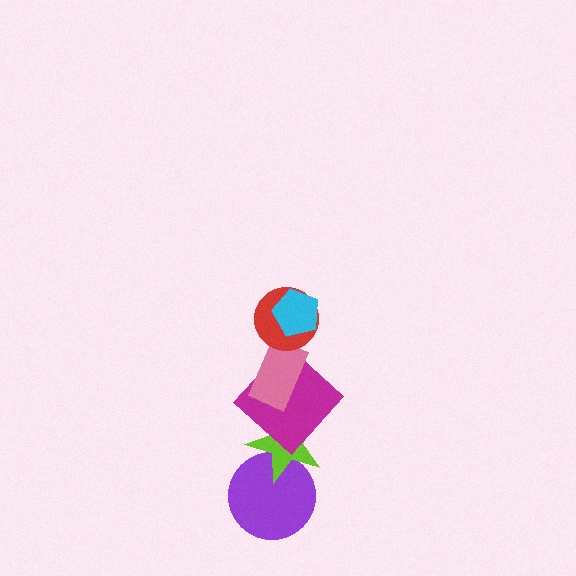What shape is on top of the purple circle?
The lime star is on top of the purple circle.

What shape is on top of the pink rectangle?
The red circle is on top of the pink rectangle.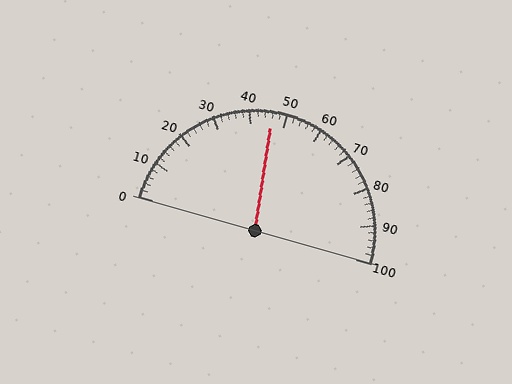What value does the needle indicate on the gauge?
The needle indicates approximately 46.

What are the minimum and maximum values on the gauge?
The gauge ranges from 0 to 100.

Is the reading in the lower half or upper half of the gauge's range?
The reading is in the lower half of the range (0 to 100).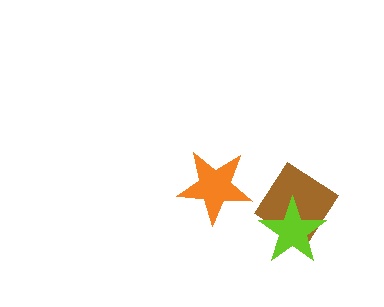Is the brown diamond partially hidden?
Yes, it is partially covered by another shape.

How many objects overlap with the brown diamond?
1 object overlaps with the brown diamond.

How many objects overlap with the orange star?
0 objects overlap with the orange star.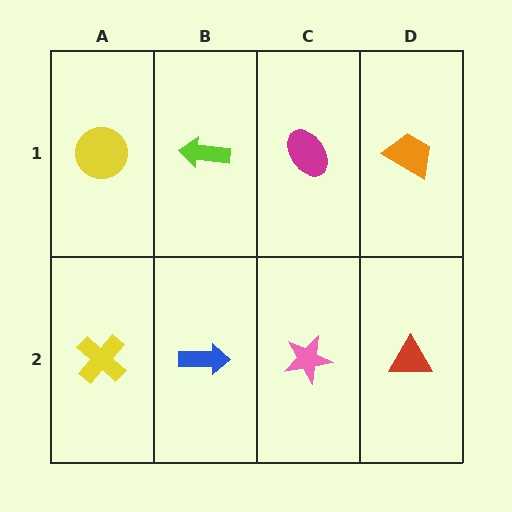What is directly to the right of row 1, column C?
An orange trapezoid.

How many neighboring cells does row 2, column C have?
3.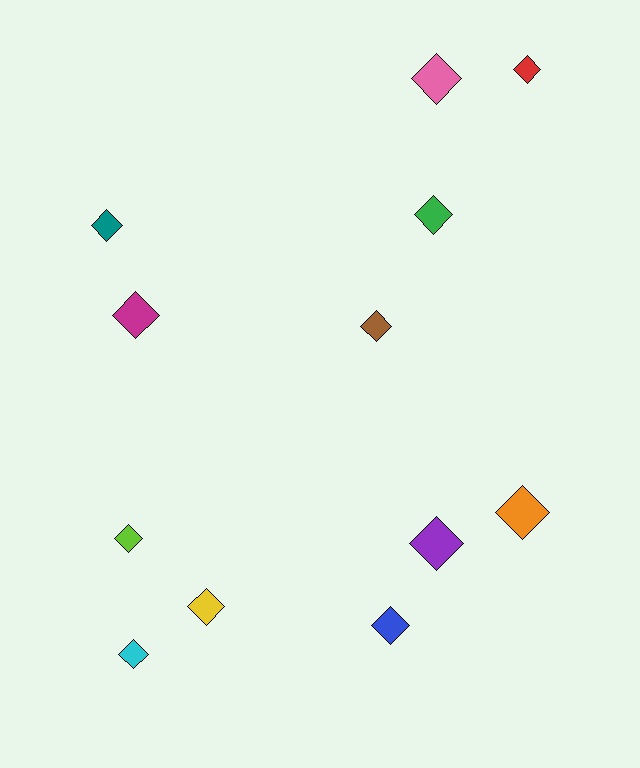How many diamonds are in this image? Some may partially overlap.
There are 12 diamonds.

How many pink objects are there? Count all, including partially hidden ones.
There is 1 pink object.